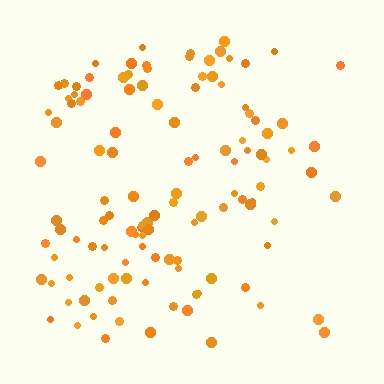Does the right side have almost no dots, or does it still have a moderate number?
Still a moderate number, just noticeably fewer than the left.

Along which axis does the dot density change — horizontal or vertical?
Horizontal.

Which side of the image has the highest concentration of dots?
The left.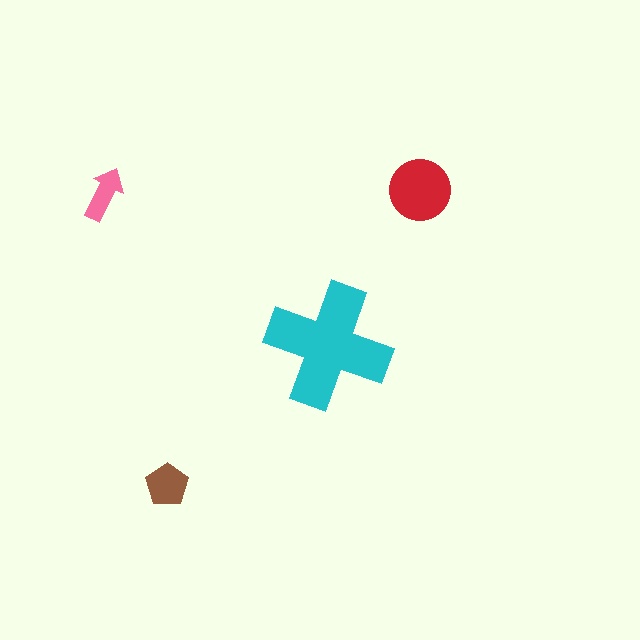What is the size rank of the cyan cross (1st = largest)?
1st.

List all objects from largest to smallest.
The cyan cross, the red circle, the brown pentagon, the pink arrow.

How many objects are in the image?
There are 4 objects in the image.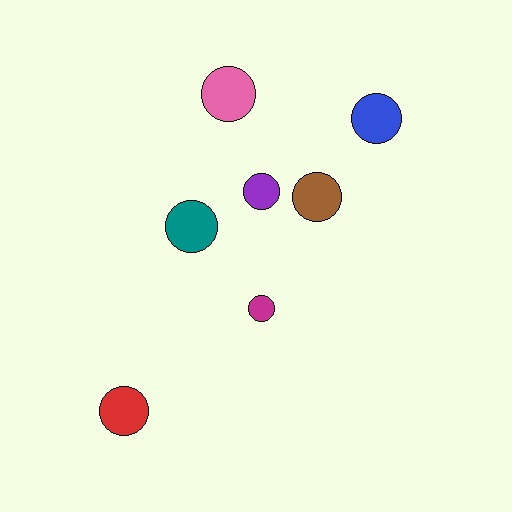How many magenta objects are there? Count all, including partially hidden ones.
There is 1 magenta object.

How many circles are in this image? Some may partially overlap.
There are 7 circles.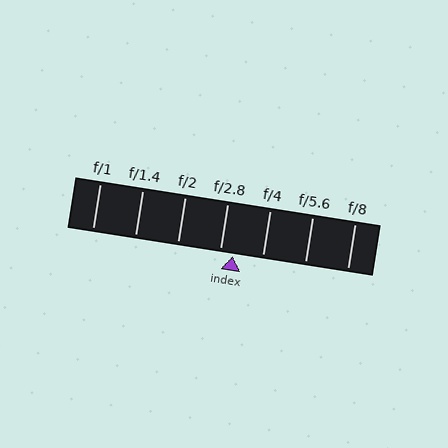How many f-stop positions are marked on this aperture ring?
There are 7 f-stop positions marked.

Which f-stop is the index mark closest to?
The index mark is closest to f/2.8.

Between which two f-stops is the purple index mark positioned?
The index mark is between f/2.8 and f/4.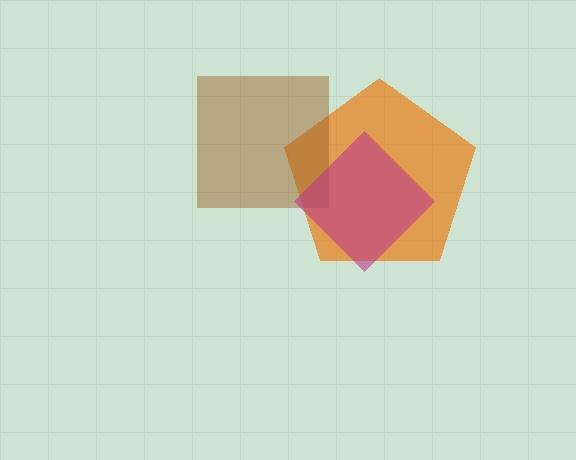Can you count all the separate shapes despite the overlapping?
Yes, there are 3 separate shapes.